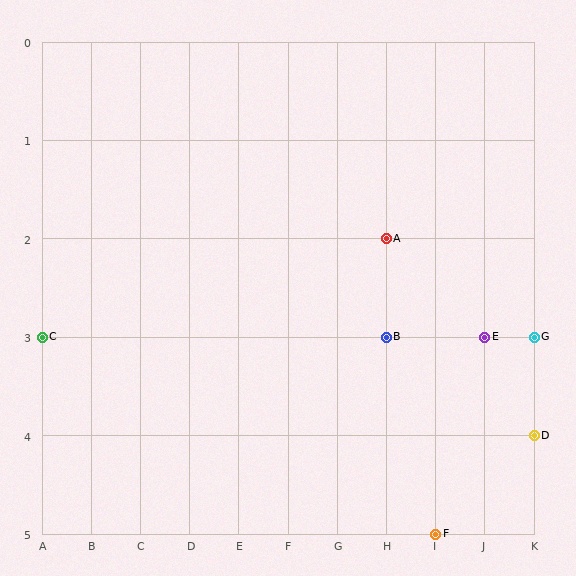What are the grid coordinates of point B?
Point B is at grid coordinates (H, 3).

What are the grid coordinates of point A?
Point A is at grid coordinates (H, 2).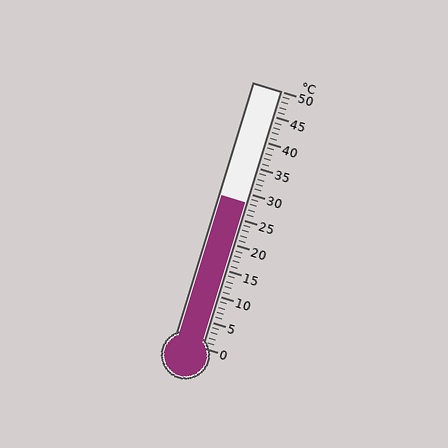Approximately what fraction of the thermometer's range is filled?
The thermometer is filled to approximately 55% of its range.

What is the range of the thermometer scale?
The thermometer scale ranges from 0°C to 50°C.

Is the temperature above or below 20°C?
The temperature is above 20°C.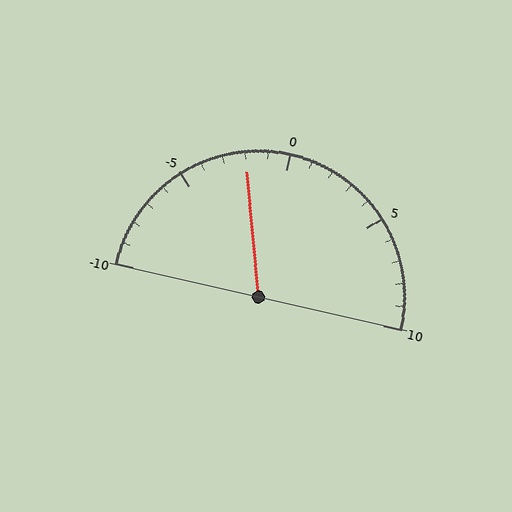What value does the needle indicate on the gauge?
The needle indicates approximately -2.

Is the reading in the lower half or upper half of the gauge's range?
The reading is in the lower half of the range (-10 to 10).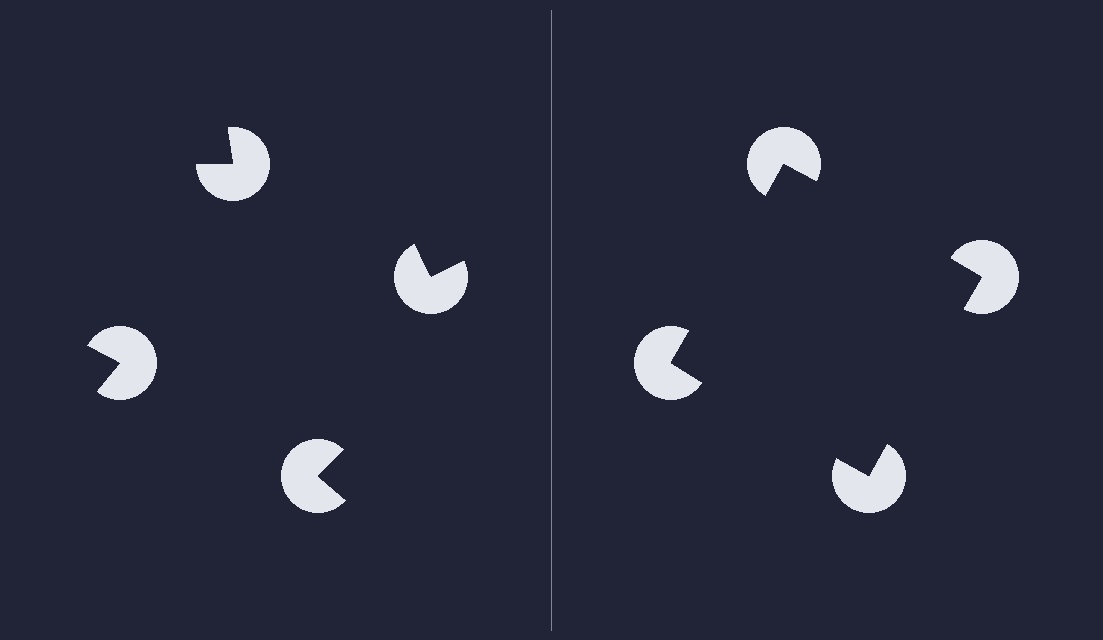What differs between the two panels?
The pac-man discs are positioned identically on both sides; only the wedge orientations differ. On the right they align to a square; on the left they are misaligned.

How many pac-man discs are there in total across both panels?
8 — 4 on each side.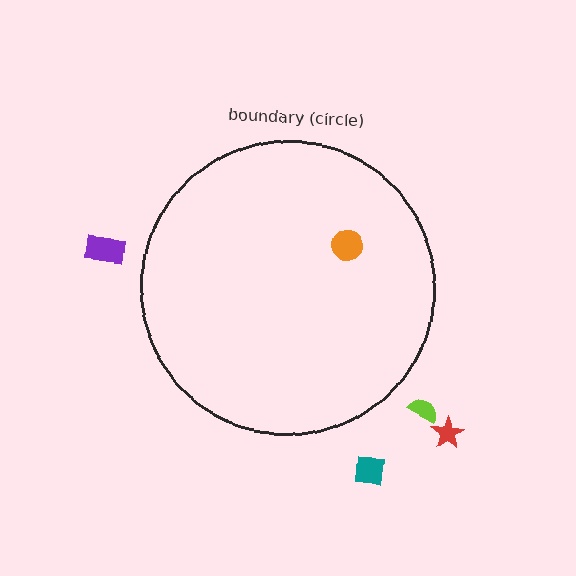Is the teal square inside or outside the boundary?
Outside.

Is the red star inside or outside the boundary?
Outside.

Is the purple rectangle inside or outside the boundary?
Outside.